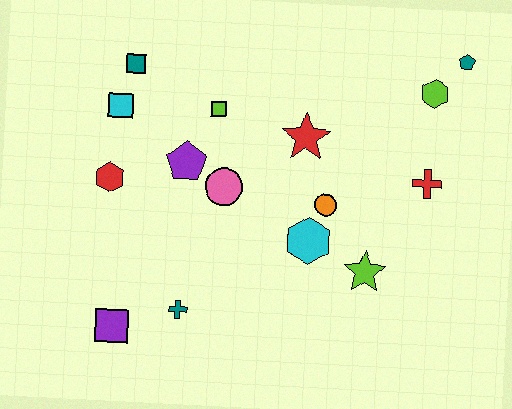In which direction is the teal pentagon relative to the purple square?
The teal pentagon is to the right of the purple square.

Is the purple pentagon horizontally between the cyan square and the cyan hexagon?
Yes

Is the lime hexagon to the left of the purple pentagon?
No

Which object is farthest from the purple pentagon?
The teal pentagon is farthest from the purple pentagon.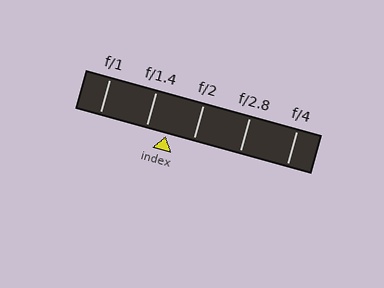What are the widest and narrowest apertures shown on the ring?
The widest aperture shown is f/1 and the narrowest is f/4.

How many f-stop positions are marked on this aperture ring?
There are 5 f-stop positions marked.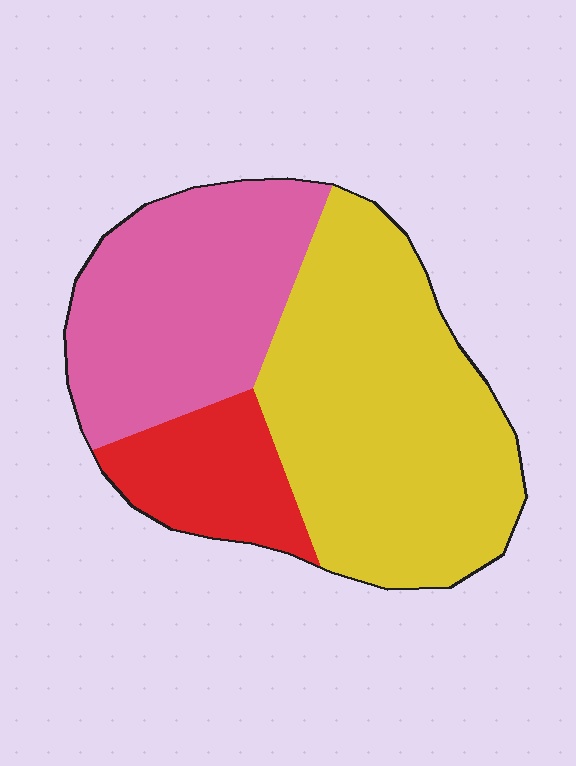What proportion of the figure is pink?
Pink covers 34% of the figure.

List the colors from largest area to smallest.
From largest to smallest: yellow, pink, red.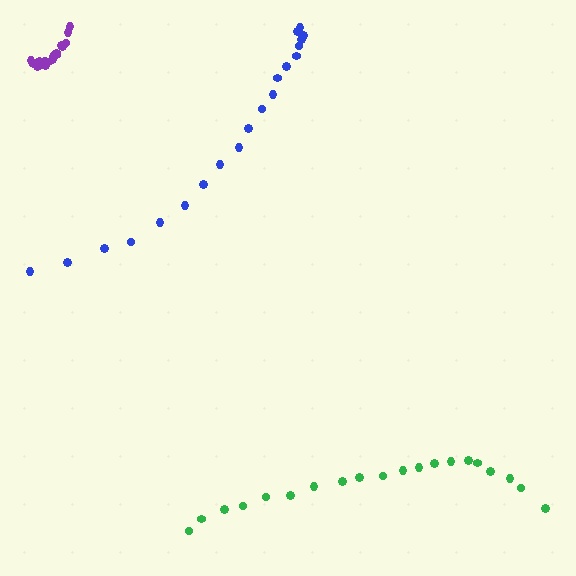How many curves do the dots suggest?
There are 3 distinct paths.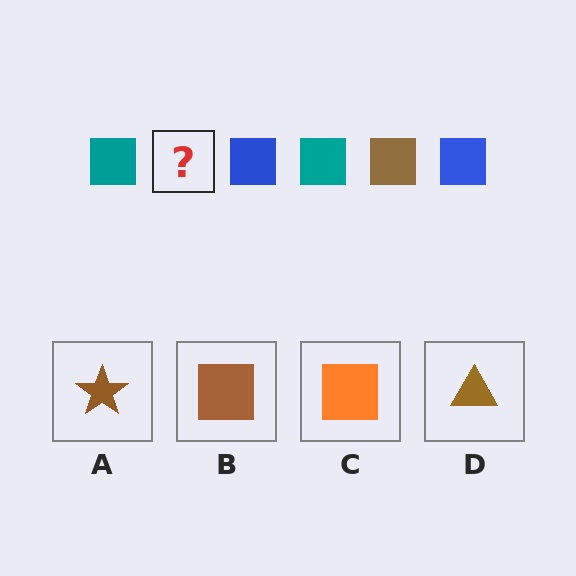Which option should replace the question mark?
Option B.